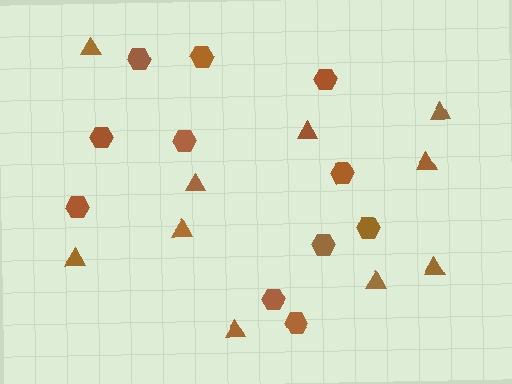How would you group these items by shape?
There are 2 groups: one group of hexagons (11) and one group of triangles (10).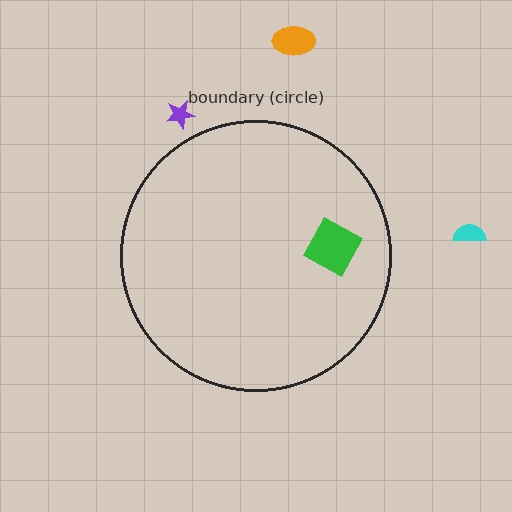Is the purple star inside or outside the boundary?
Outside.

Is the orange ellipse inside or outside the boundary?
Outside.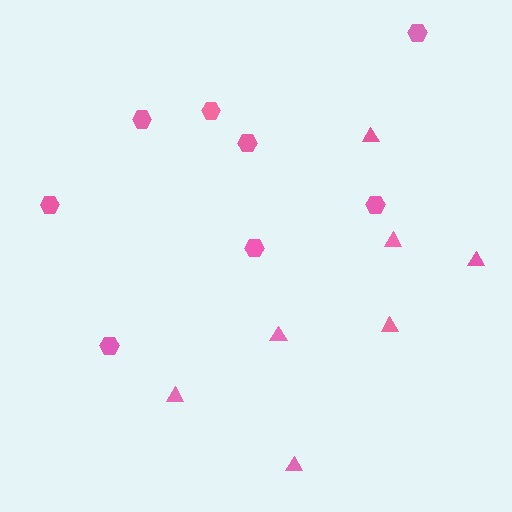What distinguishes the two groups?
There are 2 groups: one group of hexagons (8) and one group of triangles (7).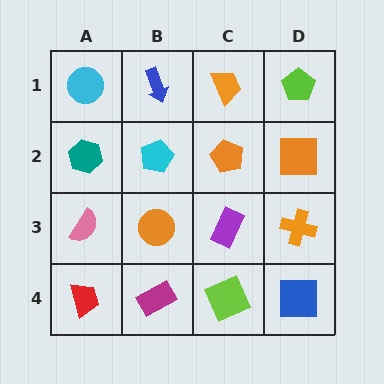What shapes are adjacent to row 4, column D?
An orange cross (row 3, column D), a lime square (row 4, column C).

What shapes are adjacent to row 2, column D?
A lime pentagon (row 1, column D), an orange cross (row 3, column D), an orange pentagon (row 2, column C).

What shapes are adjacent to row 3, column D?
An orange square (row 2, column D), a blue square (row 4, column D), a purple rectangle (row 3, column C).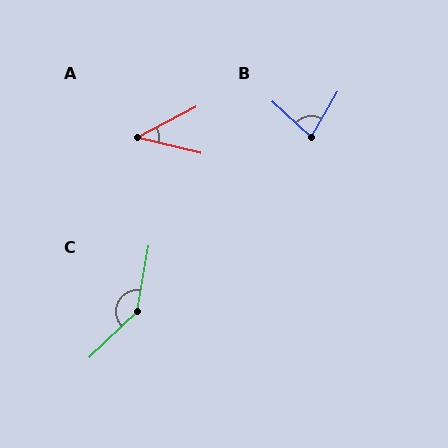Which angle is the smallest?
A, at approximately 41 degrees.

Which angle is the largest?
C, at approximately 144 degrees.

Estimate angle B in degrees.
Approximately 78 degrees.